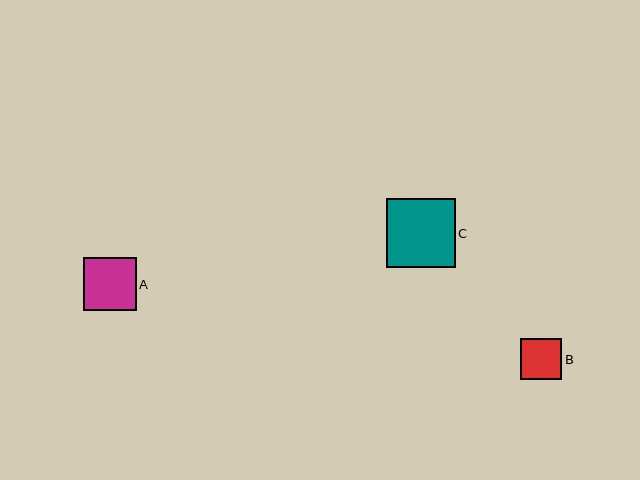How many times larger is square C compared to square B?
Square C is approximately 1.7 times the size of square B.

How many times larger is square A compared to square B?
Square A is approximately 1.3 times the size of square B.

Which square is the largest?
Square C is the largest with a size of approximately 69 pixels.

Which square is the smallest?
Square B is the smallest with a size of approximately 42 pixels.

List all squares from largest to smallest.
From largest to smallest: C, A, B.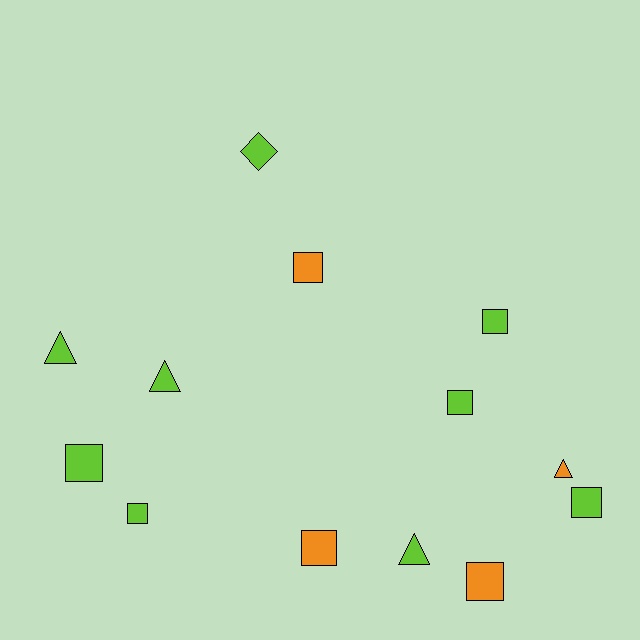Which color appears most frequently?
Lime, with 9 objects.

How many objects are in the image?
There are 13 objects.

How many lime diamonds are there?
There is 1 lime diamond.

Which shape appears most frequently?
Square, with 8 objects.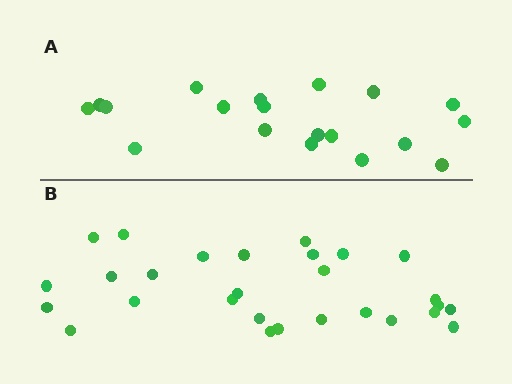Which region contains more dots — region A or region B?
Region B (the bottom region) has more dots.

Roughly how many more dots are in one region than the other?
Region B has roughly 8 or so more dots than region A.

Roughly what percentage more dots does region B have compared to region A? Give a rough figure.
About 45% more.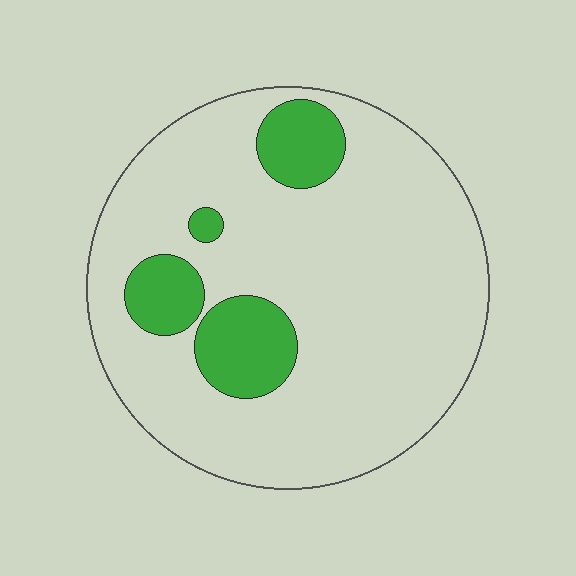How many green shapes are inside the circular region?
4.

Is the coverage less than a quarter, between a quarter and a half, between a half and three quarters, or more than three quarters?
Less than a quarter.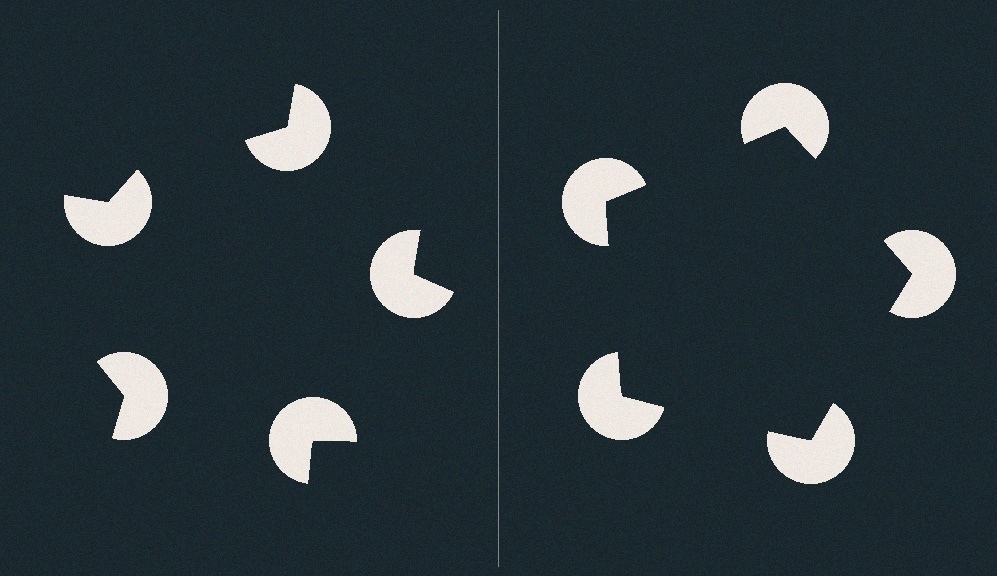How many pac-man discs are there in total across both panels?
10 — 5 on each side.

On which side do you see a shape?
An illusory pentagon appears on the right side. On the left side the wedge cuts are rotated, so no coherent shape forms.